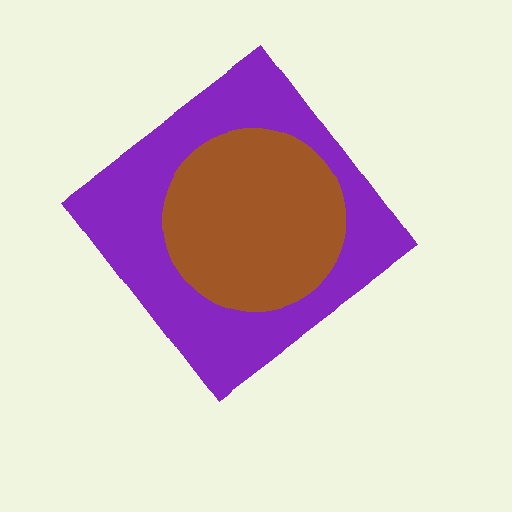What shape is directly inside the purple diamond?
The brown circle.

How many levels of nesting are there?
2.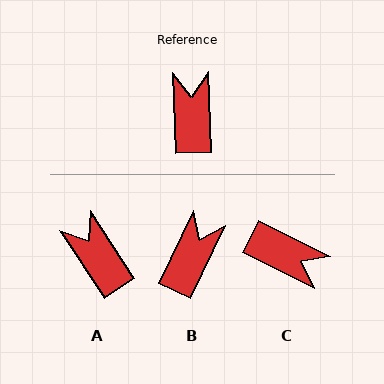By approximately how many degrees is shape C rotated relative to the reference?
Approximately 119 degrees clockwise.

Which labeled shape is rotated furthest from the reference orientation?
C, about 119 degrees away.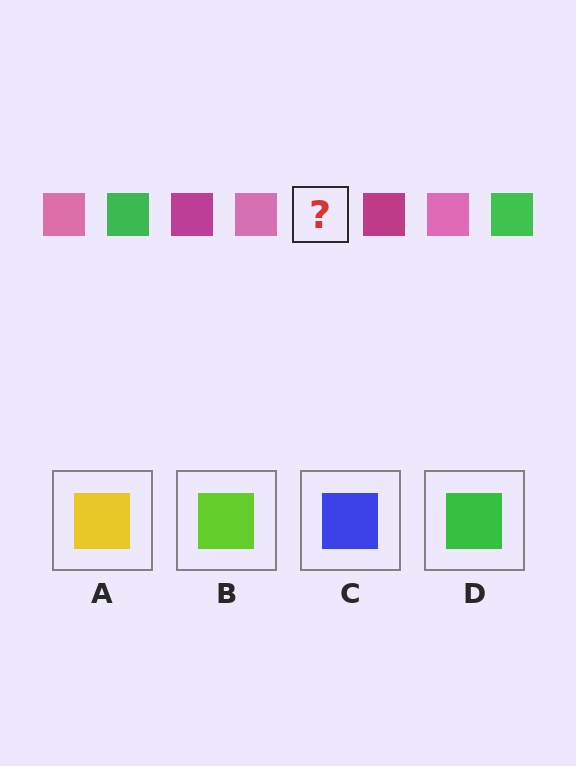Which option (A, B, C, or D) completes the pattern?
D.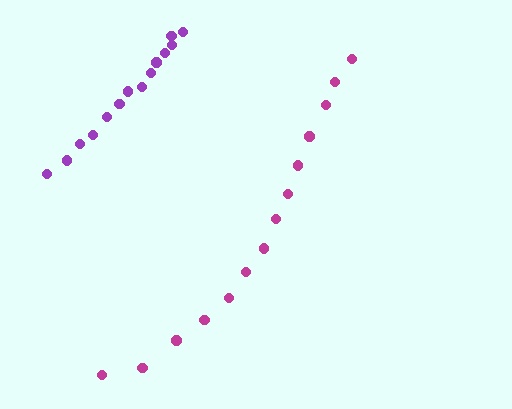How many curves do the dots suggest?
There are 2 distinct paths.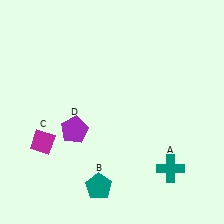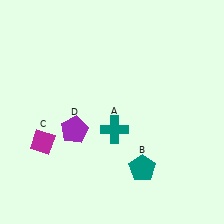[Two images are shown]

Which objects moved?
The objects that moved are: the teal cross (A), the teal pentagon (B).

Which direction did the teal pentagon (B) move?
The teal pentagon (B) moved right.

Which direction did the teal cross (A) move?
The teal cross (A) moved left.